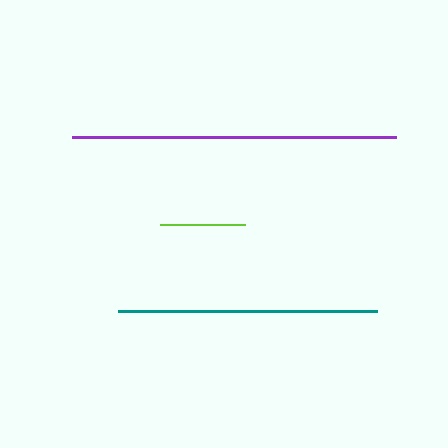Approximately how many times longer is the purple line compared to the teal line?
The purple line is approximately 1.3 times the length of the teal line.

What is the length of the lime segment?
The lime segment is approximately 85 pixels long.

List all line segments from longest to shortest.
From longest to shortest: purple, teal, lime.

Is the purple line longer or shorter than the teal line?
The purple line is longer than the teal line.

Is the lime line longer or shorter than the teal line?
The teal line is longer than the lime line.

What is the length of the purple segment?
The purple segment is approximately 325 pixels long.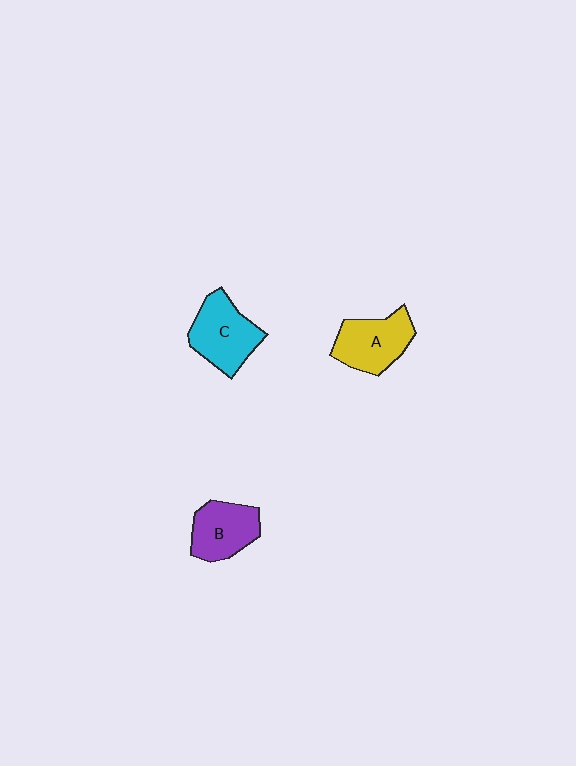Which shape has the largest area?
Shape C (cyan).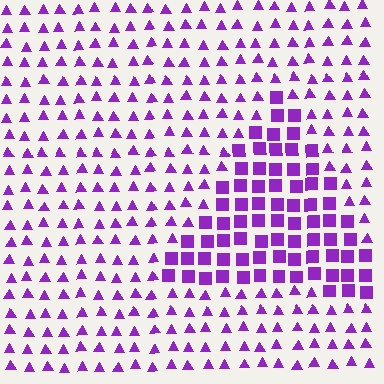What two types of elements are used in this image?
The image uses squares inside the triangle region and triangles outside it.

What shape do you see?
I see a triangle.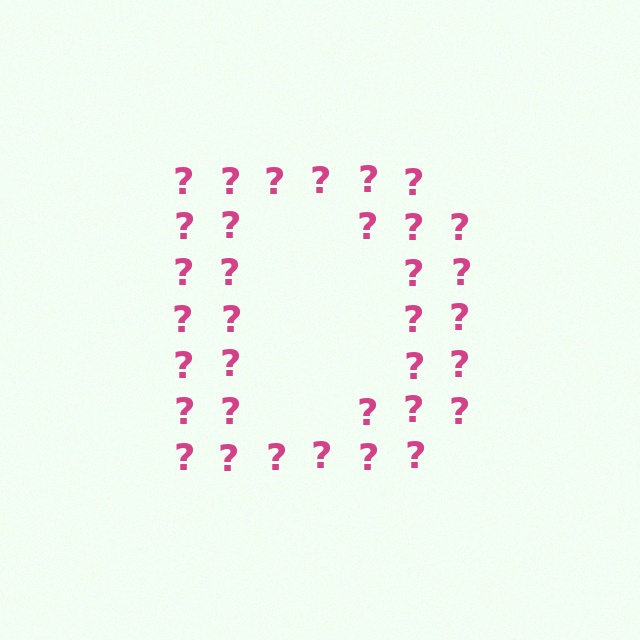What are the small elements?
The small elements are question marks.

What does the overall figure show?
The overall figure shows the letter D.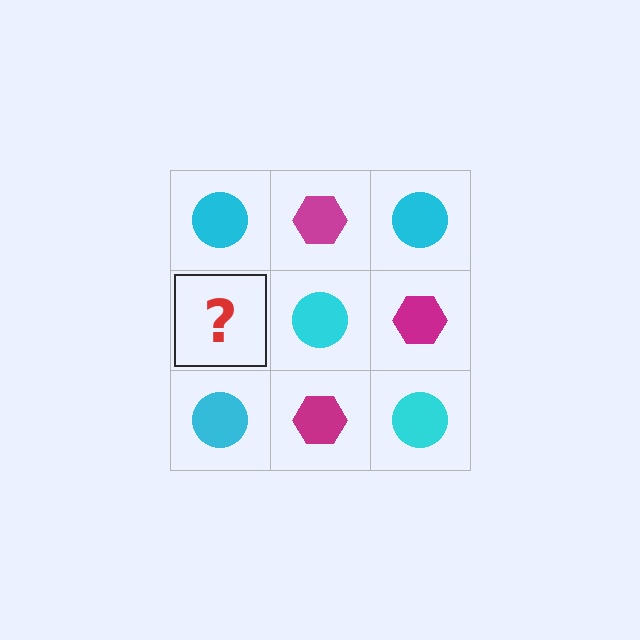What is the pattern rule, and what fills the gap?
The rule is that it alternates cyan circle and magenta hexagon in a checkerboard pattern. The gap should be filled with a magenta hexagon.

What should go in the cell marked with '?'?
The missing cell should contain a magenta hexagon.